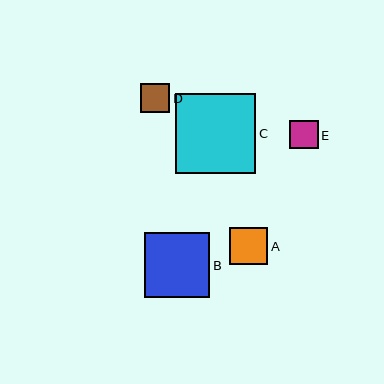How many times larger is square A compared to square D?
Square A is approximately 1.3 times the size of square D.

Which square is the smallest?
Square E is the smallest with a size of approximately 28 pixels.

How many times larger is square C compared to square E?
Square C is approximately 2.8 times the size of square E.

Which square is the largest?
Square C is the largest with a size of approximately 80 pixels.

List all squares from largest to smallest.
From largest to smallest: C, B, A, D, E.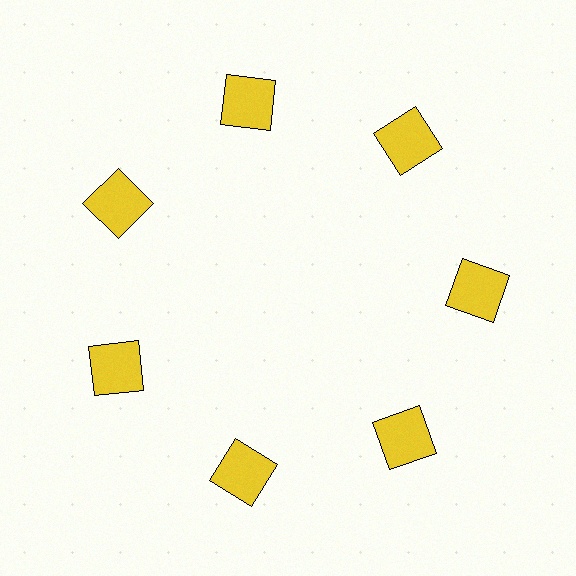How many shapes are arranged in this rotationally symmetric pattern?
There are 7 shapes, arranged in 7 groups of 1.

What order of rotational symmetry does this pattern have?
This pattern has 7-fold rotational symmetry.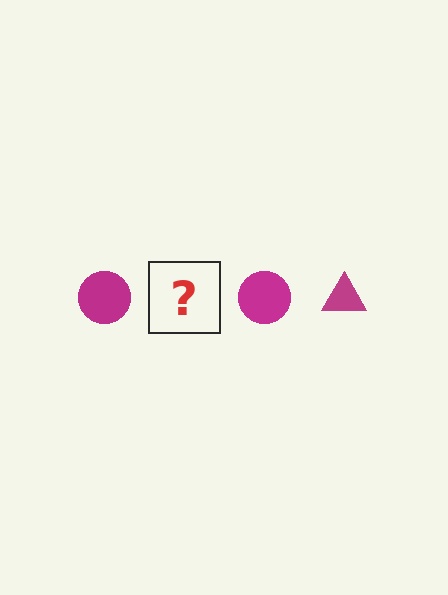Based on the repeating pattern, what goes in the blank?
The blank should be a magenta triangle.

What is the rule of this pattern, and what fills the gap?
The rule is that the pattern cycles through circle, triangle shapes in magenta. The gap should be filled with a magenta triangle.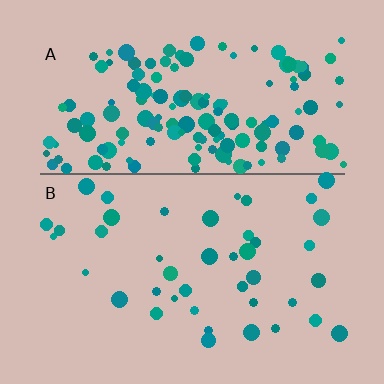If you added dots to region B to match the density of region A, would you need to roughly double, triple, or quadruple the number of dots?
Approximately quadruple.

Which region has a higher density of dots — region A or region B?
A (the top).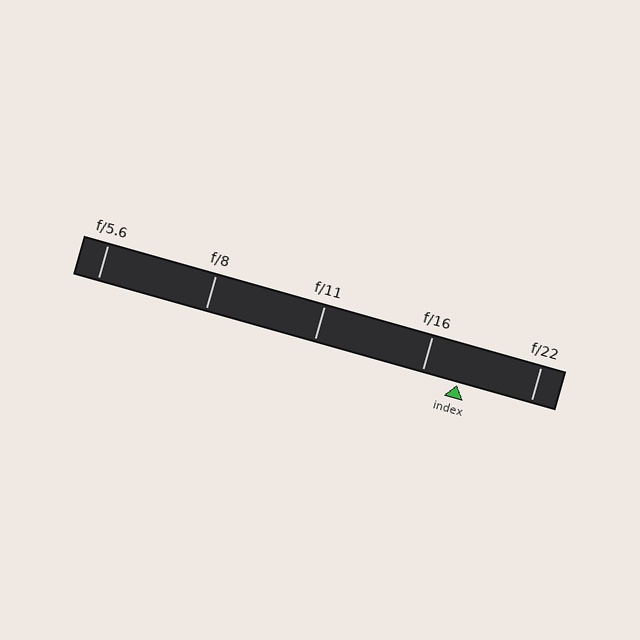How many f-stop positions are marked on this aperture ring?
There are 5 f-stop positions marked.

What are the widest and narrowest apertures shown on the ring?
The widest aperture shown is f/5.6 and the narrowest is f/22.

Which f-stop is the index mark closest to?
The index mark is closest to f/16.